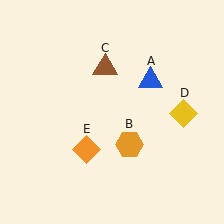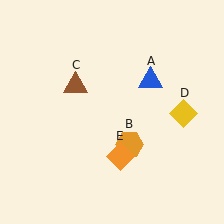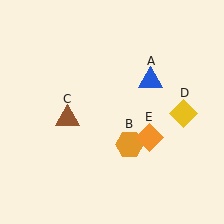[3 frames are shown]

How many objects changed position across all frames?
2 objects changed position: brown triangle (object C), orange diamond (object E).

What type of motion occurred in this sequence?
The brown triangle (object C), orange diamond (object E) rotated counterclockwise around the center of the scene.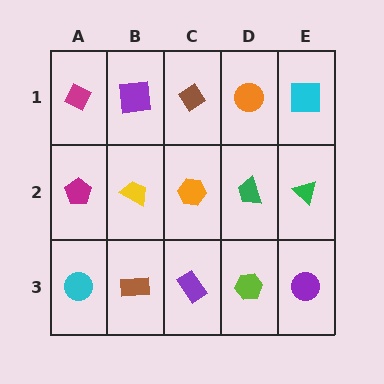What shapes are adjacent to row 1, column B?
A yellow trapezoid (row 2, column B), a magenta diamond (row 1, column A), a brown diamond (row 1, column C).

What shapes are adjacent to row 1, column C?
An orange hexagon (row 2, column C), a purple square (row 1, column B), an orange circle (row 1, column D).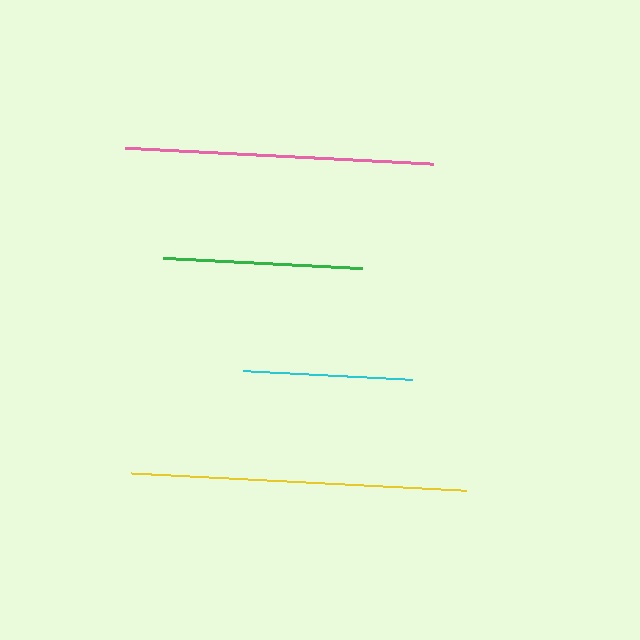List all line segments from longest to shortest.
From longest to shortest: yellow, pink, green, cyan.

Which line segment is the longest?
The yellow line is the longest at approximately 336 pixels.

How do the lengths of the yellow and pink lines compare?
The yellow and pink lines are approximately the same length.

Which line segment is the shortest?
The cyan line is the shortest at approximately 169 pixels.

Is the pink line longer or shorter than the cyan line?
The pink line is longer than the cyan line.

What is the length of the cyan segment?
The cyan segment is approximately 169 pixels long.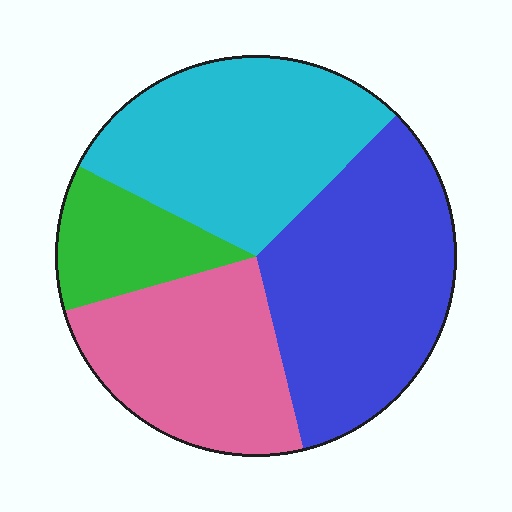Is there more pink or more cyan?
Cyan.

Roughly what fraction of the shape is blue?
Blue takes up between a quarter and a half of the shape.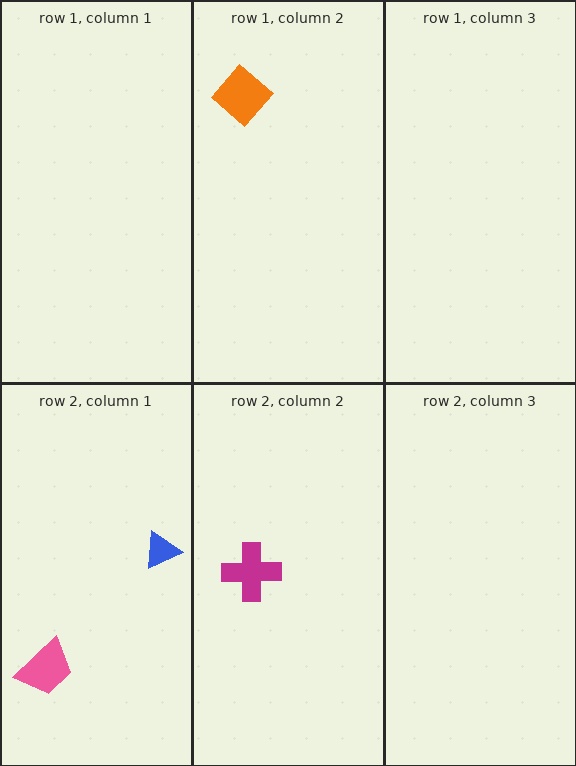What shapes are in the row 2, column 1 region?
The pink trapezoid, the blue triangle.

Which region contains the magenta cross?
The row 2, column 2 region.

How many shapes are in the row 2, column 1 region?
2.